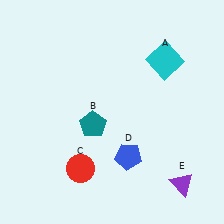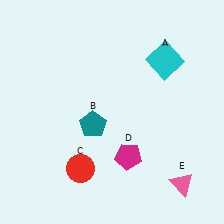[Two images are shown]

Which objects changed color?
D changed from blue to magenta. E changed from purple to pink.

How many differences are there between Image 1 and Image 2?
There are 2 differences between the two images.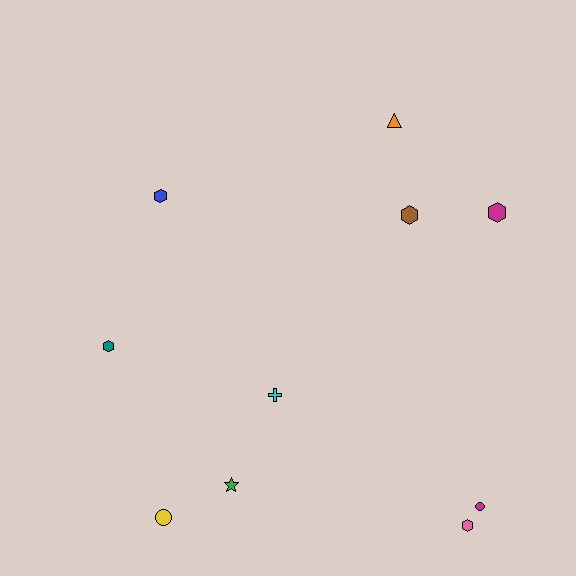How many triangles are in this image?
There is 1 triangle.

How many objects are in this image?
There are 10 objects.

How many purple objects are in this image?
There are no purple objects.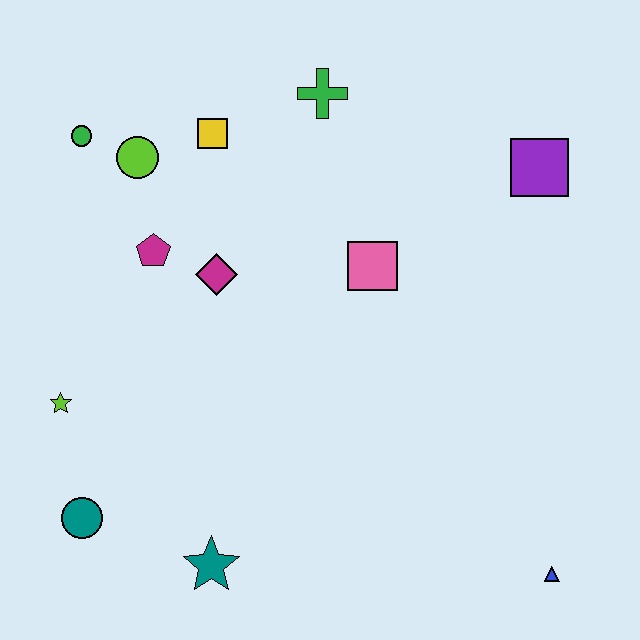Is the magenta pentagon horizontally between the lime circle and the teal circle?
No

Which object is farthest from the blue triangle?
The green circle is farthest from the blue triangle.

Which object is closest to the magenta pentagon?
The magenta diamond is closest to the magenta pentagon.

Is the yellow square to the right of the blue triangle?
No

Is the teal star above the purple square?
No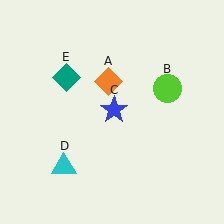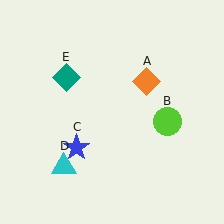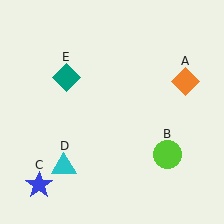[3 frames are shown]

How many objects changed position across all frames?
3 objects changed position: orange diamond (object A), lime circle (object B), blue star (object C).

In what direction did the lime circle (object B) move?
The lime circle (object B) moved down.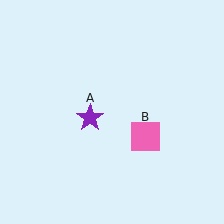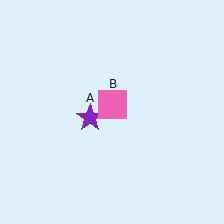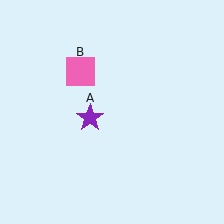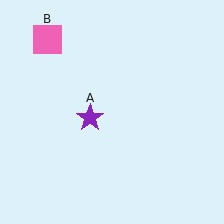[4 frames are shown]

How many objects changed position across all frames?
1 object changed position: pink square (object B).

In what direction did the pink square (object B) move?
The pink square (object B) moved up and to the left.